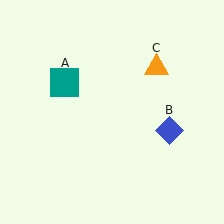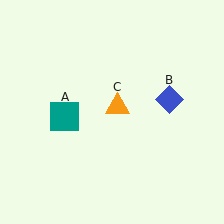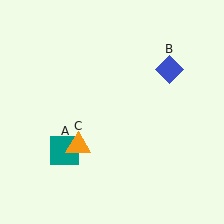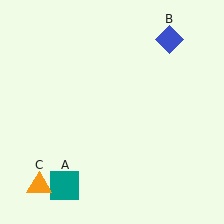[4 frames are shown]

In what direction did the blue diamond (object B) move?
The blue diamond (object B) moved up.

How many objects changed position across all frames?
3 objects changed position: teal square (object A), blue diamond (object B), orange triangle (object C).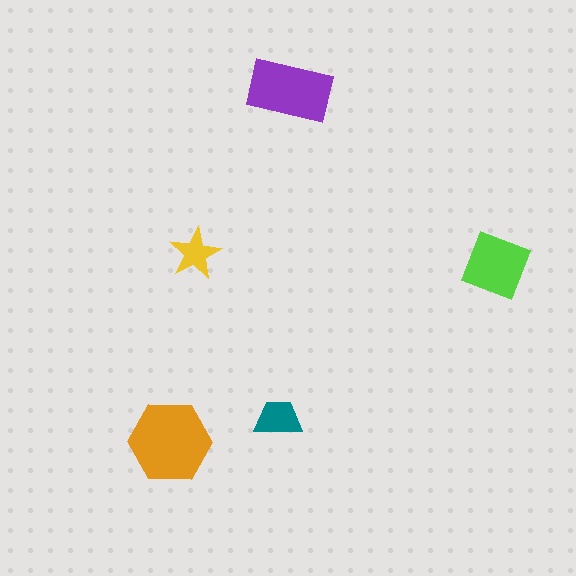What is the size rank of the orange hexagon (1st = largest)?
1st.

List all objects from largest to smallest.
The orange hexagon, the purple rectangle, the lime diamond, the teal trapezoid, the yellow star.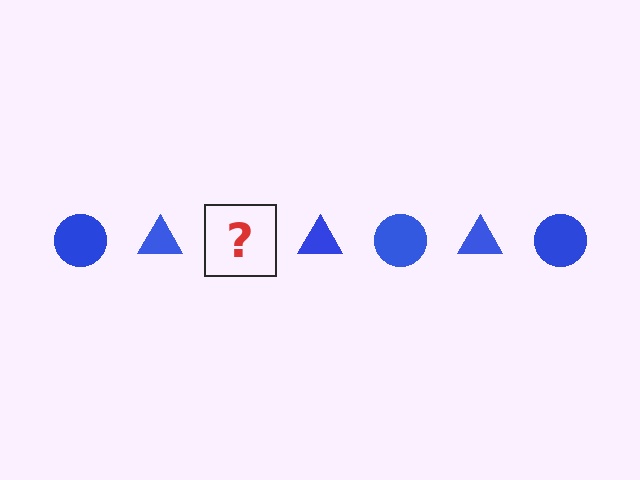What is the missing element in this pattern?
The missing element is a blue circle.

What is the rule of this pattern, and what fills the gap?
The rule is that the pattern cycles through circle, triangle shapes in blue. The gap should be filled with a blue circle.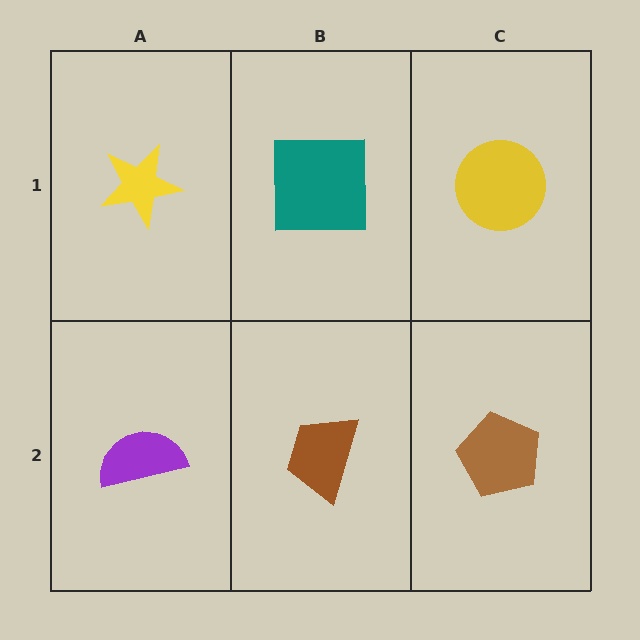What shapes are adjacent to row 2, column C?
A yellow circle (row 1, column C), a brown trapezoid (row 2, column B).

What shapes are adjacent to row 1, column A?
A purple semicircle (row 2, column A), a teal square (row 1, column B).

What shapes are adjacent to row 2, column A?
A yellow star (row 1, column A), a brown trapezoid (row 2, column B).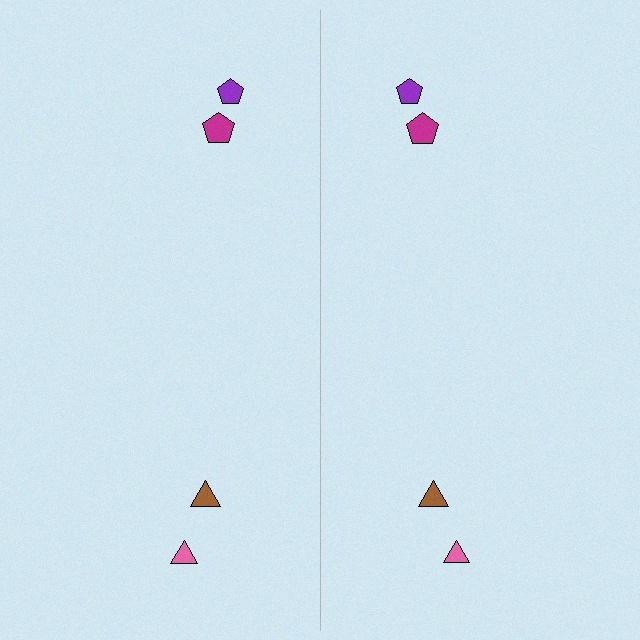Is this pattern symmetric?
Yes, this pattern has bilateral (reflection) symmetry.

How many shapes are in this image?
There are 8 shapes in this image.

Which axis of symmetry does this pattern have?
The pattern has a vertical axis of symmetry running through the center of the image.